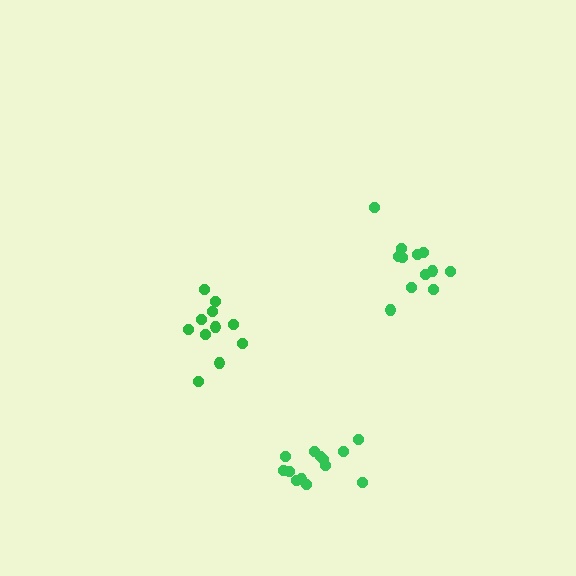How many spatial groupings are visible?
There are 3 spatial groupings.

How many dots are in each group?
Group 1: 13 dots, Group 2: 12 dots, Group 3: 11 dots (36 total).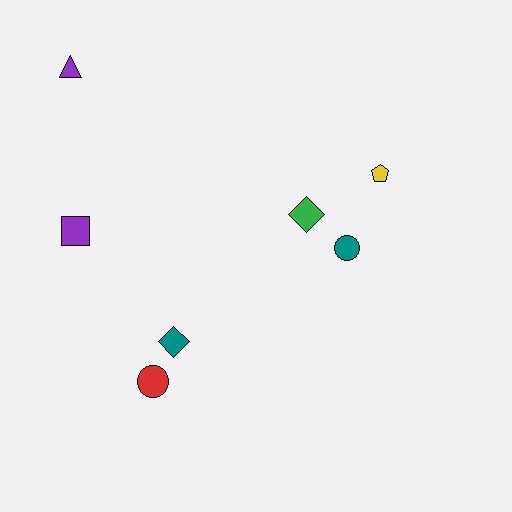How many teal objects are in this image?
There are 2 teal objects.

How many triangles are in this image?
There is 1 triangle.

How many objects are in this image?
There are 7 objects.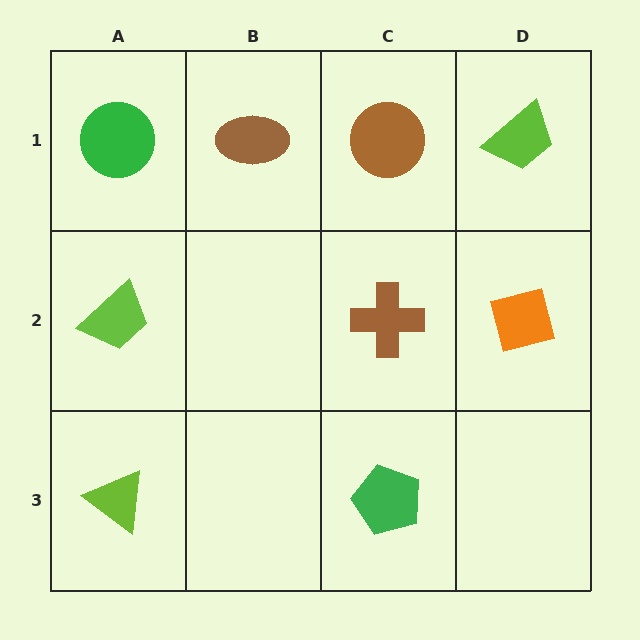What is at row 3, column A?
A lime triangle.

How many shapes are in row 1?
4 shapes.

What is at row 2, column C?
A brown cross.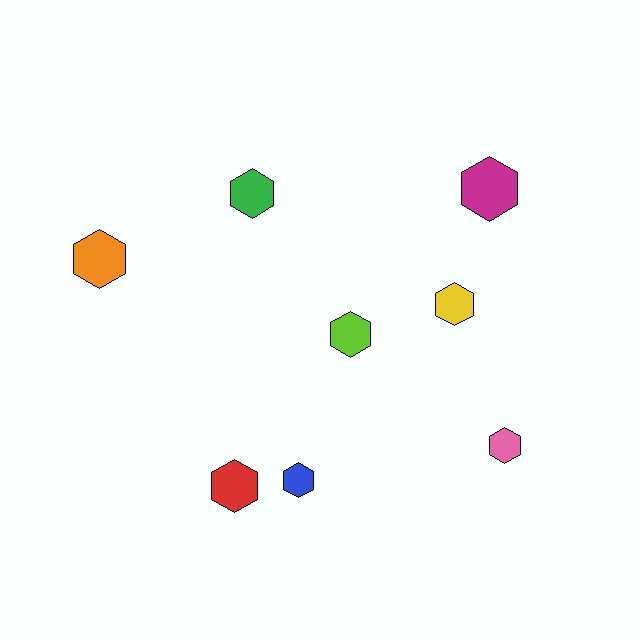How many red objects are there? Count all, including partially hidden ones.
There is 1 red object.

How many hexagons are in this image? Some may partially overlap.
There are 8 hexagons.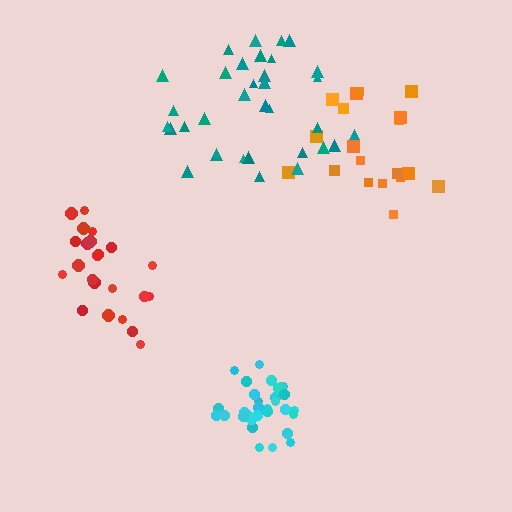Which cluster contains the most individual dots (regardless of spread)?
Teal (34).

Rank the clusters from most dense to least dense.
cyan, red, teal, orange.